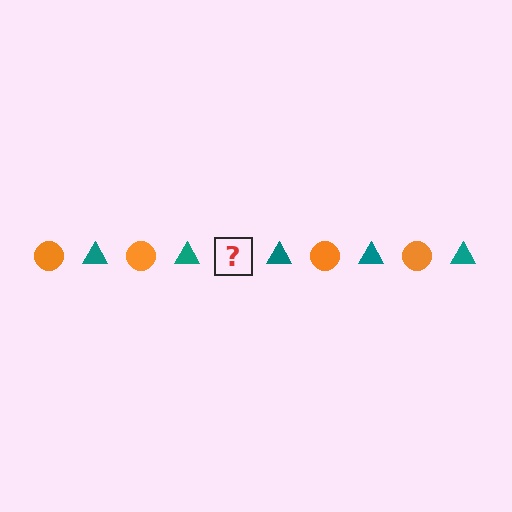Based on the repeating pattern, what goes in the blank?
The blank should be an orange circle.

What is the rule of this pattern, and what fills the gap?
The rule is that the pattern alternates between orange circle and teal triangle. The gap should be filled with an orange circle.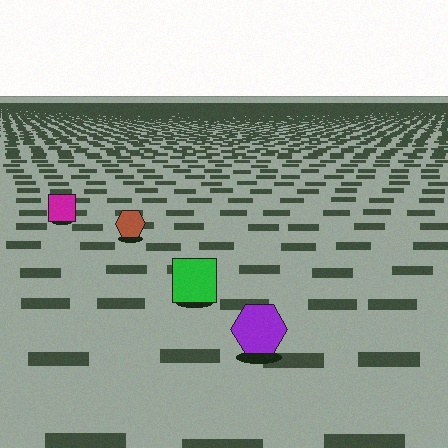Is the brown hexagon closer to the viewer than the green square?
No. The green square is closer — you can tell from the texture gradient: the ground texture is coarser near it.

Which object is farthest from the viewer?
The magenta square is farthest from the viewer. It appears smaller and the ground texture around it is denser.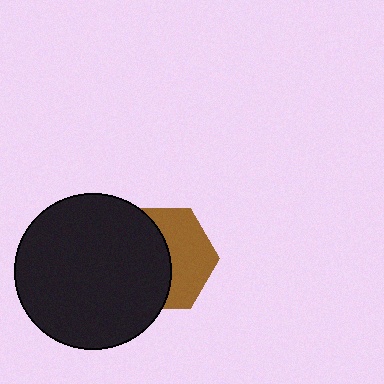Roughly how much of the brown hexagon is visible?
About half of it is visible (roughly 47%).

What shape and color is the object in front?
The object in front is a black circle.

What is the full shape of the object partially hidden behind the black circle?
The partially hidden object is a brown hexagon.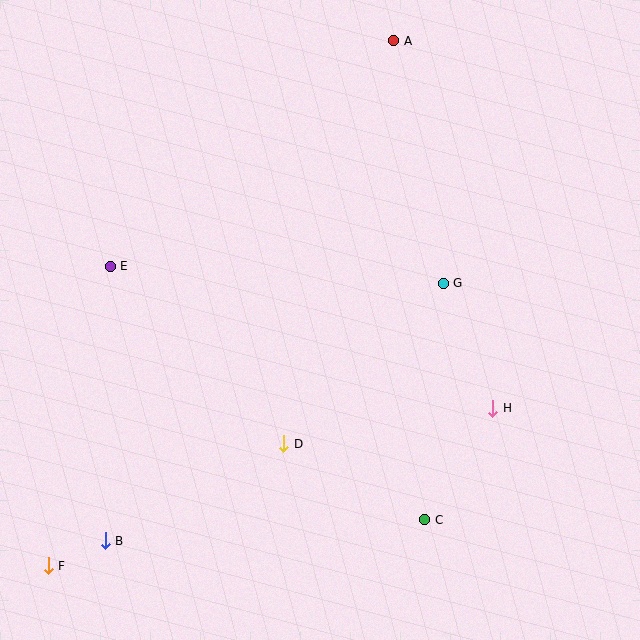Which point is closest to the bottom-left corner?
Point F is closest to the bottom-left corner.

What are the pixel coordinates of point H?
Point H is at (493, 408).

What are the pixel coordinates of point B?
Point B is at (105, 541).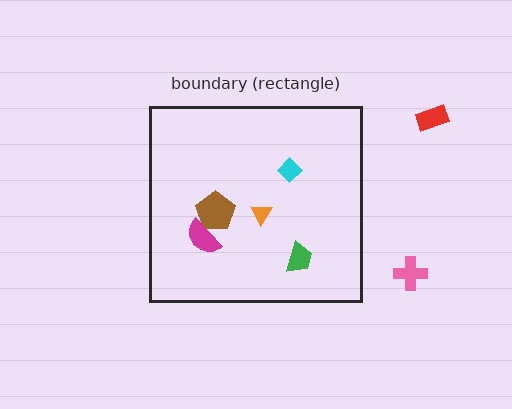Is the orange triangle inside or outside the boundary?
Inside.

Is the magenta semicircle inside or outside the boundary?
Inside.